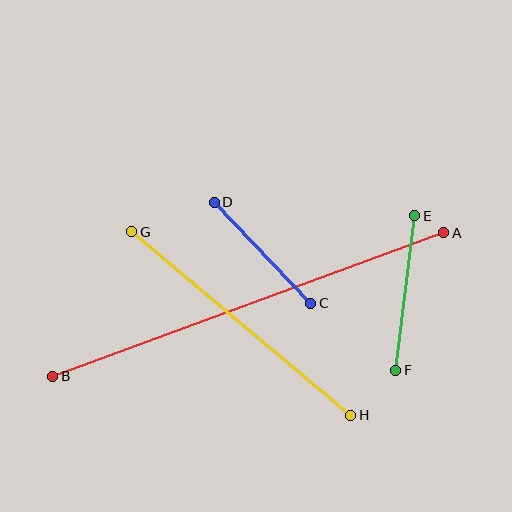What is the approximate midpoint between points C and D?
The midpoint is at approximately (263, 253) pixels.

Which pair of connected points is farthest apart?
Points A and B are farthest apart.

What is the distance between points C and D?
The distance is approximately 140 pixels.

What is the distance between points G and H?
The distance is approximately 286 pixels.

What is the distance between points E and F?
The distance is approximately 156 pixels.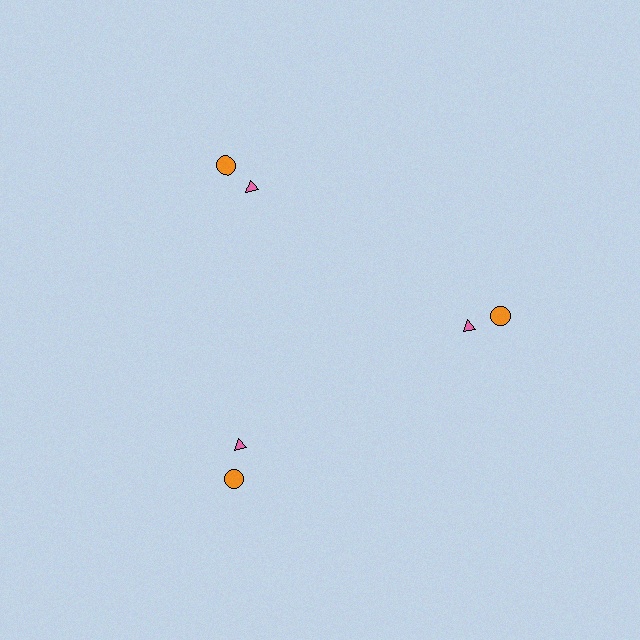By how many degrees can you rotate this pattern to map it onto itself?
The pattern maps onto itself every 120 degrees of rotation.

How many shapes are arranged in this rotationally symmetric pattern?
There are 6 shapes, arranged in 3 groups of 2.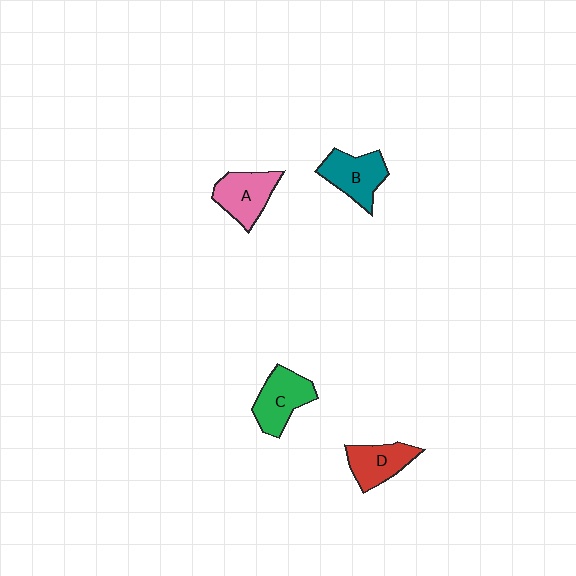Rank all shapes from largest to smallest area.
From largest to smallest: C (green), B (teal), A (pink), D (red).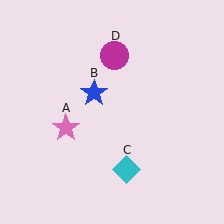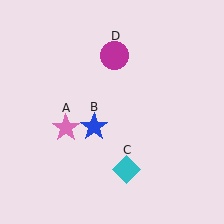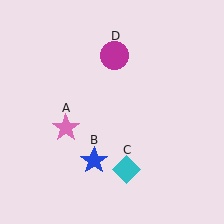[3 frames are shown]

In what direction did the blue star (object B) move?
The blue star (object B) moved down.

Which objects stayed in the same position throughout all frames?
Pink star (object A) and cyan diamond (object C) and magenta circle (object D) remained stationary.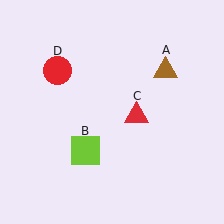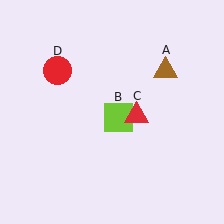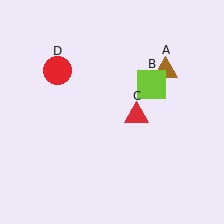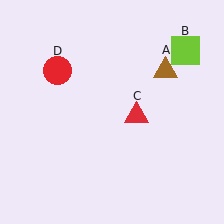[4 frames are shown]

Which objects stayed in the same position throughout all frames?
Brown triangle (object A) and red triangle (object C) and red circle (object D) remained stationary.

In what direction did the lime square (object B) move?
The lime square (object B) moved up and to the right.